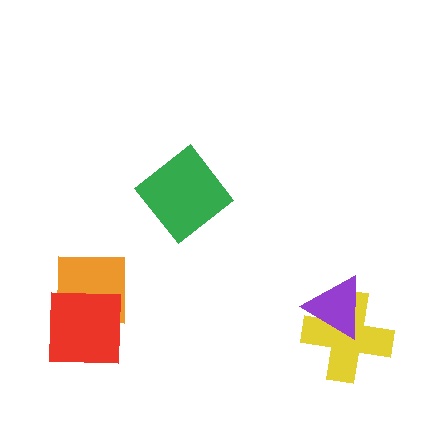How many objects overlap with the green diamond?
0 objects overlap with the green diamond.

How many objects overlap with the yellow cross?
1 object overlaps with the yellow cross.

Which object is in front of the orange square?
The red square is in front of the orange square.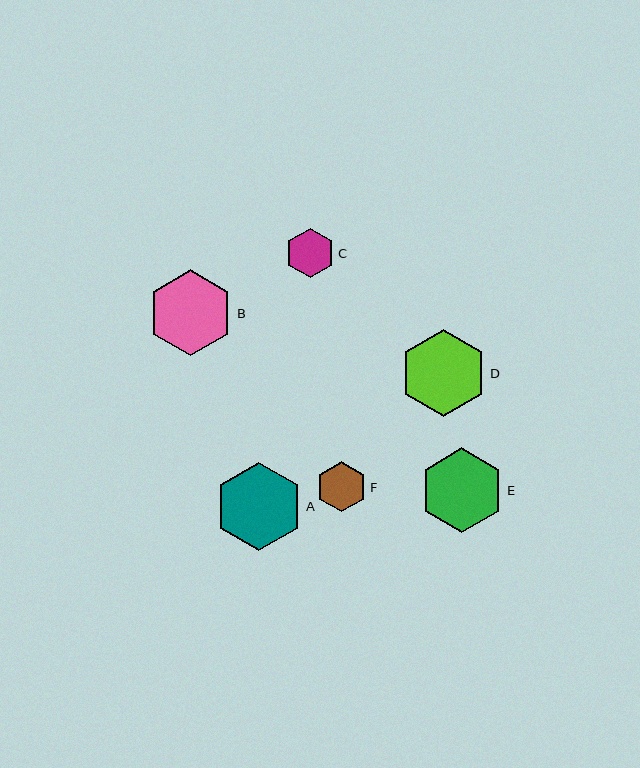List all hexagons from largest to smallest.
From largest to smallest: A, D, B, E, F, C.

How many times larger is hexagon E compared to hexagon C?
Hexagon E is approximately 1.7 times the size of hexagon C.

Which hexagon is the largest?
Hexagon A is the largest with a size of approximately 88 pixels.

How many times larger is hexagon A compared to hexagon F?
Hexagon A is approximately 1.7 times the size of hexagon F.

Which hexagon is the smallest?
Hexagon C is the smallest with a size of approximately 49 pixels.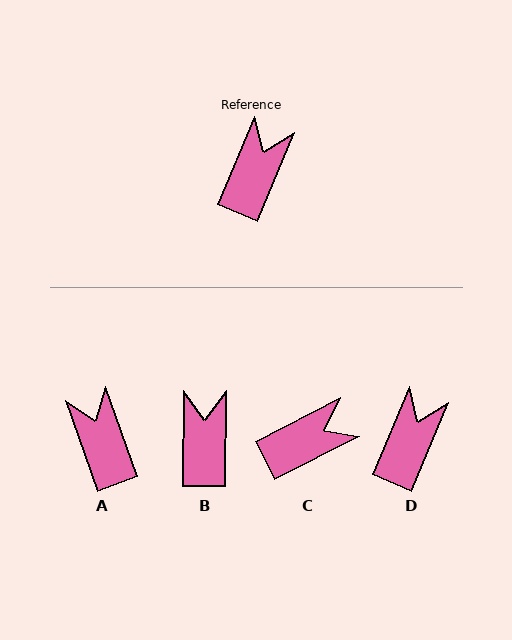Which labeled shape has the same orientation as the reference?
D.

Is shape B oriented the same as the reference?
No, it is off by about 23 degrees.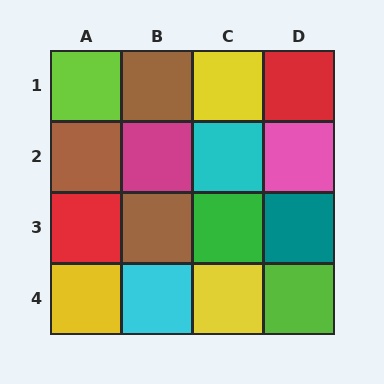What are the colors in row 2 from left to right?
Brown, magenta, cyan, pink.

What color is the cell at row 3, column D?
Teal.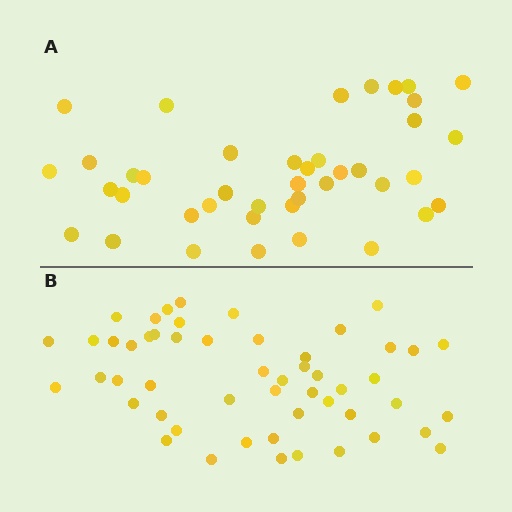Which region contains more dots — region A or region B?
Region B (the bottom region) has more dots.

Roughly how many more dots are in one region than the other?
Region B has roughly 12 or so more dots than region A.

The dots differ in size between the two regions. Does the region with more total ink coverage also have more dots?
No. Region A has more total ink coverage because its dots are larger, but region B actually contains more individual dots. Total area can be misleading — the number of items is what matters here.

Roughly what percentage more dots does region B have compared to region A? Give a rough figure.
About 25% more.